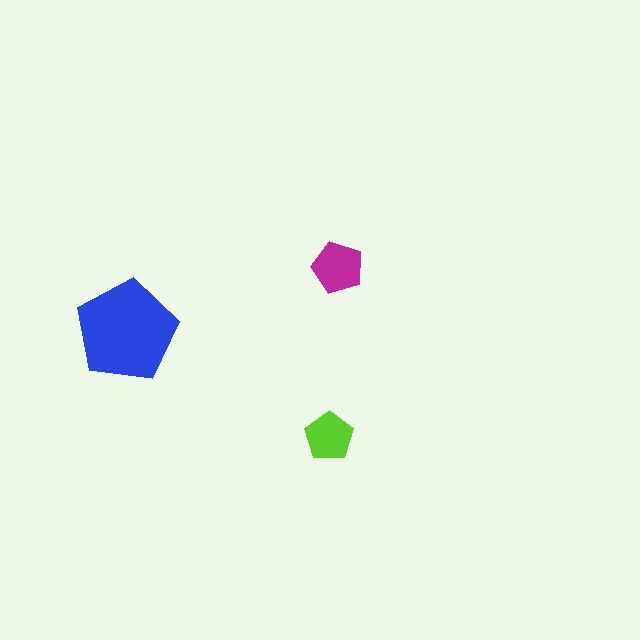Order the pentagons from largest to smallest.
the blue one, the magenta one, the lime one.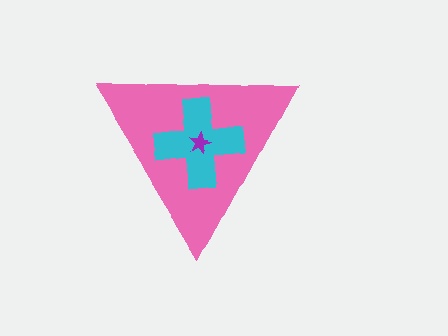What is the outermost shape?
The pink triangle.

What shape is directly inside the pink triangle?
The cyan cross.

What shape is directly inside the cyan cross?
The purple star.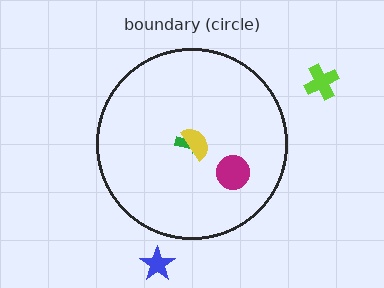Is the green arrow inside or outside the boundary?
Inside.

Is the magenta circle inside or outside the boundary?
Inside.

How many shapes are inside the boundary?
3 inside, 2 outside.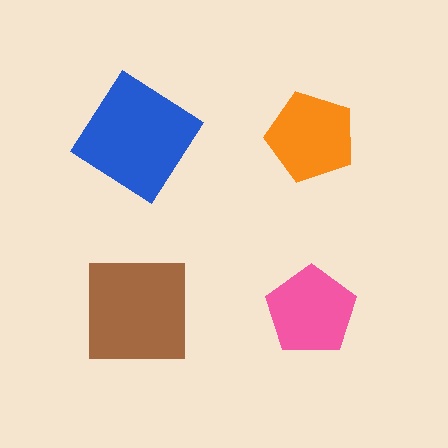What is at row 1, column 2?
An orange pentagon.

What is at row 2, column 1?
A brown square.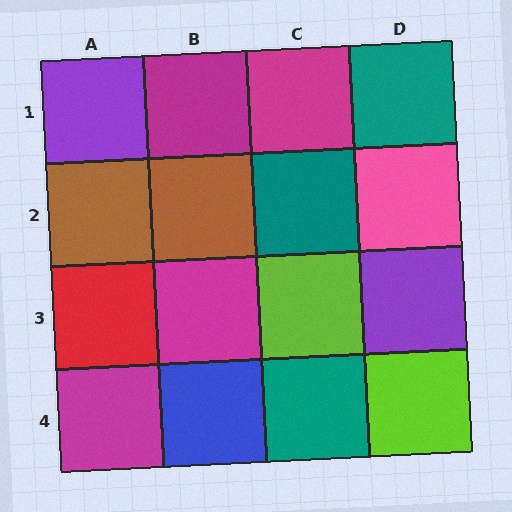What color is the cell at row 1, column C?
Magenta.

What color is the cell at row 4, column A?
Magenta.